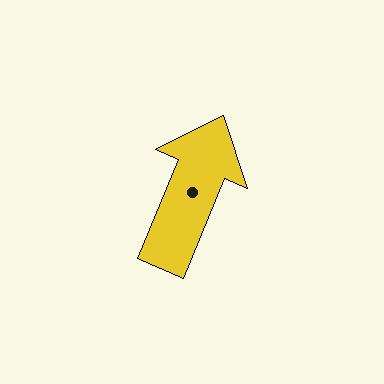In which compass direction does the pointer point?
Northeast.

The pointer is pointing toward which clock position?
Roughly 1 o'clock.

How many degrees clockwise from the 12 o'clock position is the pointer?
Approximately 23 degrees.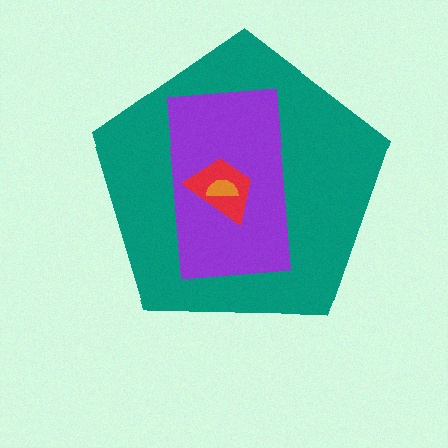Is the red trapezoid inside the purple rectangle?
Yes.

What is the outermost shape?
The teal pentagon.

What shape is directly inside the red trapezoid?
The orange semicircle.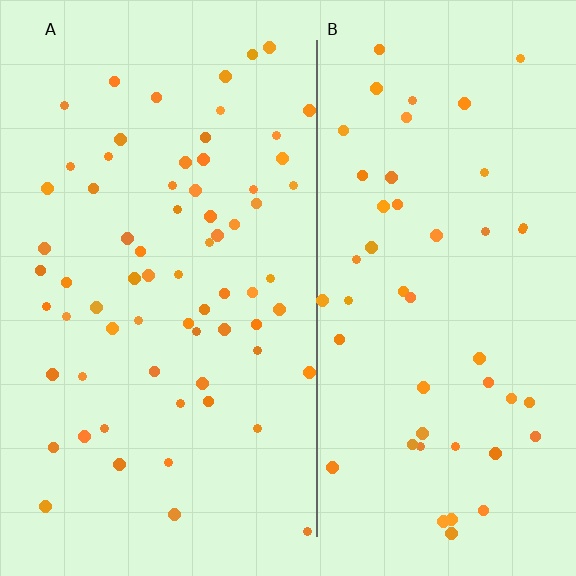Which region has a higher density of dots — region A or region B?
A (the left).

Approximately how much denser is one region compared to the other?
Approximately 1.4× — region A over region B.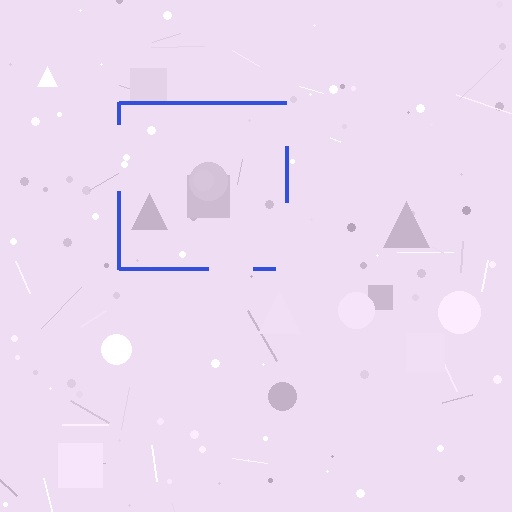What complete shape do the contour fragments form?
The contour fragments form a square.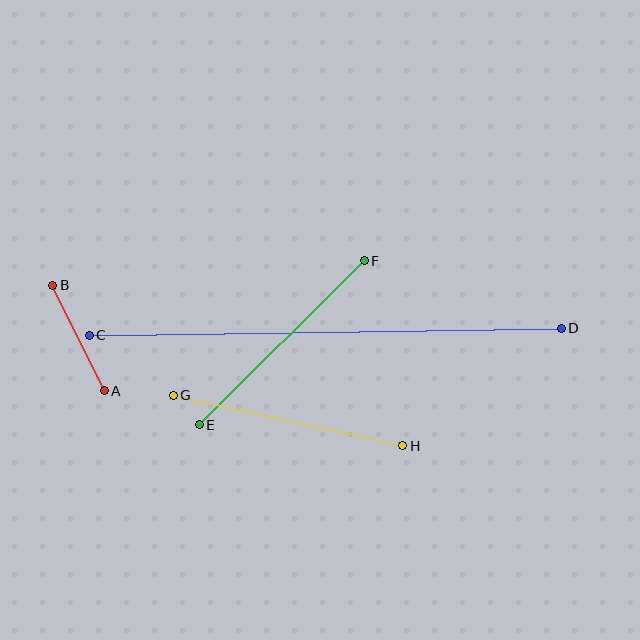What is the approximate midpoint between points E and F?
The midpoint is at approximately (282, 343) pixels.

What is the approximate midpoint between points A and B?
The midpoint is at approximately (79, 338) pixels.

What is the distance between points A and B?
The distance is approximately 117 pixels.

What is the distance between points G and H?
The distance is approximately 235 pixels.